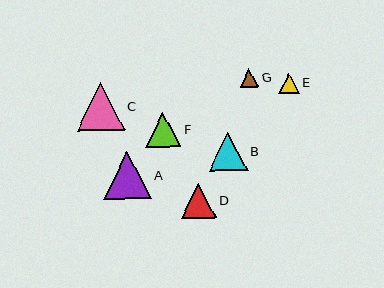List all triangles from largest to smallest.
From largest to smallest: A, C, B, D, F, E, G.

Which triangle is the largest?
Triangle A is the largest with a size of approximately 48 pixels.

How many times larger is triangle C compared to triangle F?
Triangle C is approximately 1.4 times the size of triangle F.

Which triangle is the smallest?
Triangle G is the smallest with a size of approximately 19 pixels.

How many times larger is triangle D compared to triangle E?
Triangle D is approximately 1.7 times the size of triangle E.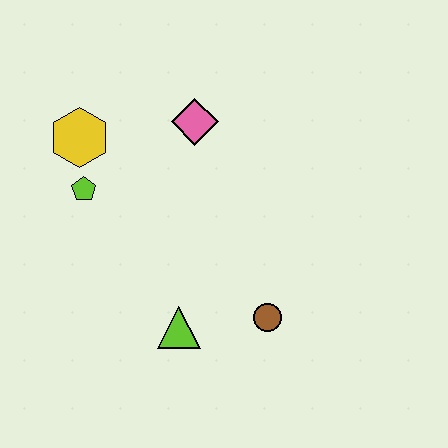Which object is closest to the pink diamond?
The yellow hexagon is closest to the pink diamond.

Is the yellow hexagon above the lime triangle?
Yes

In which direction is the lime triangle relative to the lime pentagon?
The lime triangle is below the lime pentagon.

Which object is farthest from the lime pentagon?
The brown circle is farthest from the lime pentagon.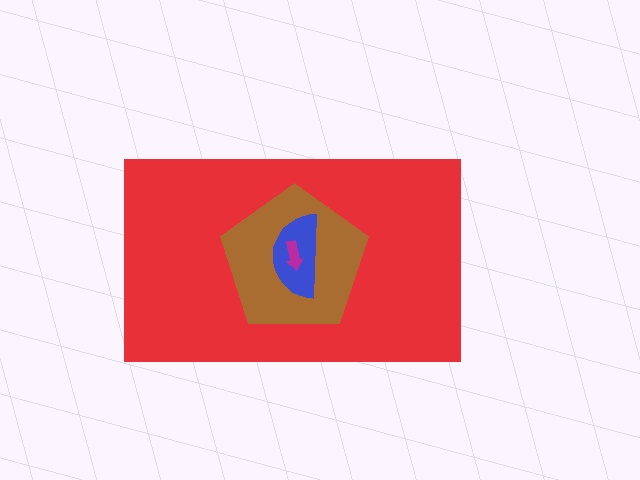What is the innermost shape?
The magenta arrow.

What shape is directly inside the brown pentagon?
The blue semicircle.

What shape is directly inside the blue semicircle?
The magenta arrow.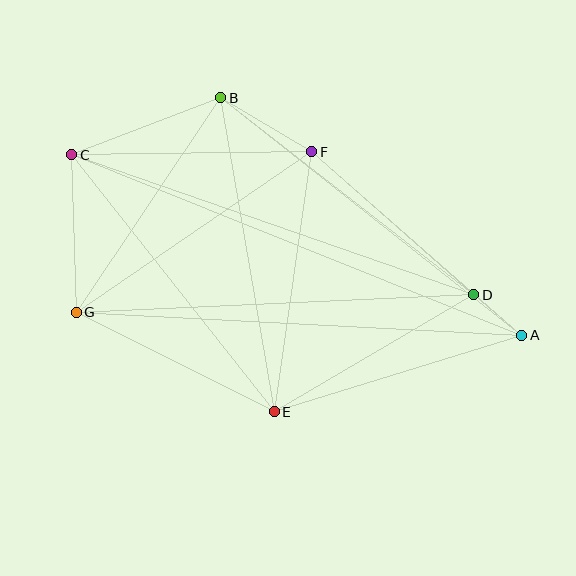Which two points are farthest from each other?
Points A and C are farthest from each other.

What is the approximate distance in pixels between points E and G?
The distance between E and G is approximately 222 pixels.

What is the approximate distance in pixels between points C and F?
The distance between C and F is approximately 240 pixels.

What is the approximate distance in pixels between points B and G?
The distance between B and G is approximately 259 pixels.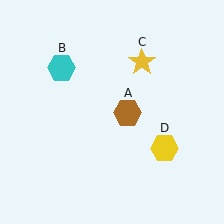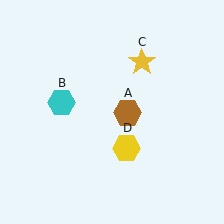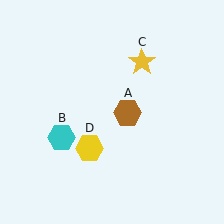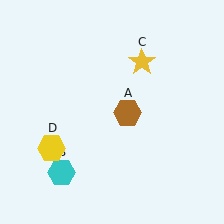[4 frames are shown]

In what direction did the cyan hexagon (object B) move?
The cyan hexagon (object B) moved down.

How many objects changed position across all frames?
2 objects changed position: cyan hexagon (object B), yellow hexagon (object D).